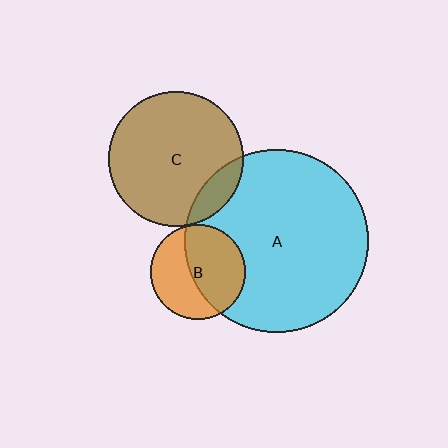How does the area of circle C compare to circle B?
Approximately 2.1 times.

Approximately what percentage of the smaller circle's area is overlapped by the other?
Approximately 55%.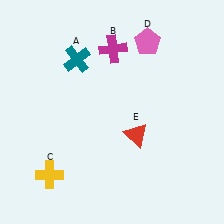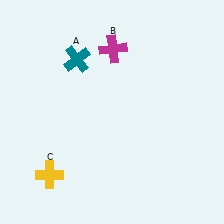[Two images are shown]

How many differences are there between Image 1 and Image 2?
There are 2 differences between the two images.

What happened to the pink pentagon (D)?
The pink pentagon (D) was removed in Image 2. It was in the top-right area of Image 1.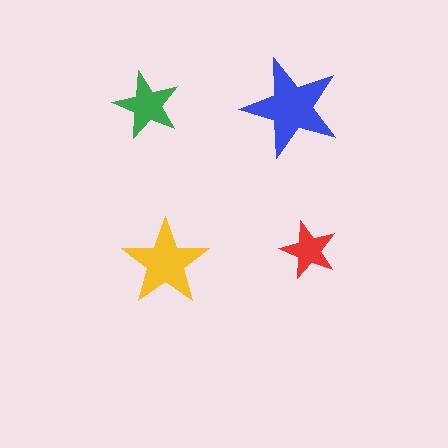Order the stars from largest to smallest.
the blue one, the yellow one, the green one, the red one.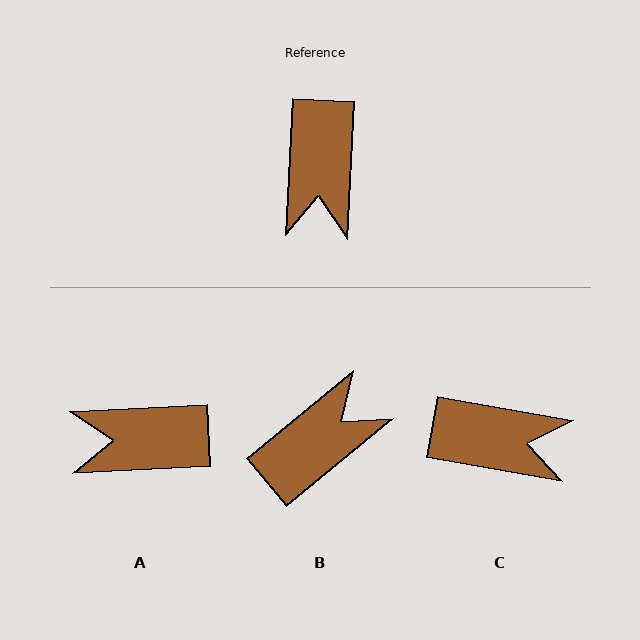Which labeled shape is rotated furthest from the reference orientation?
B, about 133 degrees away.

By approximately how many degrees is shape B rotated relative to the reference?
Approximately 133 degrees counter-clockwise.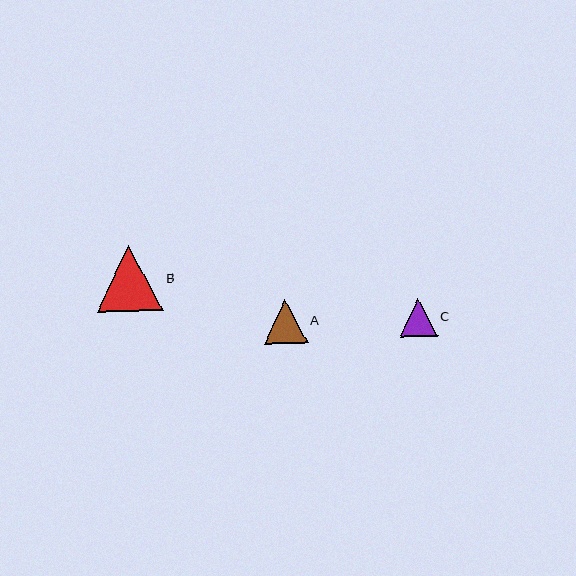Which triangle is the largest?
Triangle B is the largest with a size of approximately 66 pixels.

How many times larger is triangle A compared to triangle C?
Triangle A is approximately 1.2 times the size of triangle C.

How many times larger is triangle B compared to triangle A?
Triangle B is approximately 1.5 times the size of triangle A.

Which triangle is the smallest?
Triangle C is the smallest with a size of approximately 38 pixels.